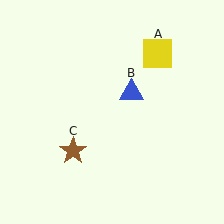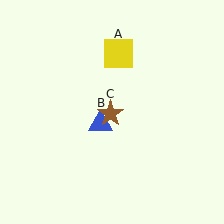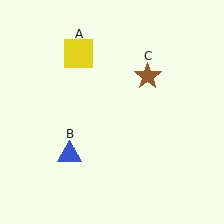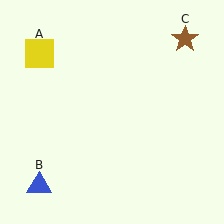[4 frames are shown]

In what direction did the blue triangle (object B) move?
The blue triangle (object B) moved down and to the left.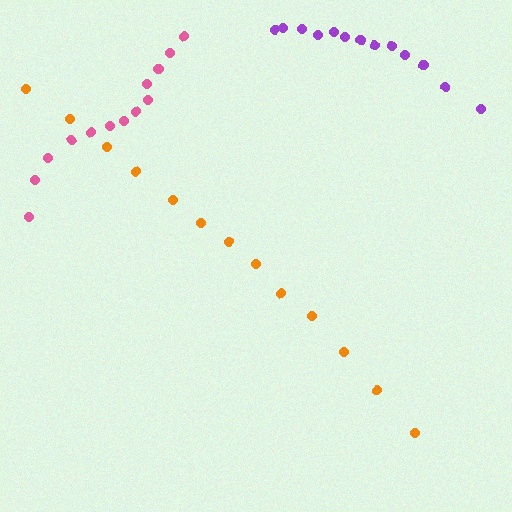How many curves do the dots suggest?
There are 3 distinct paths.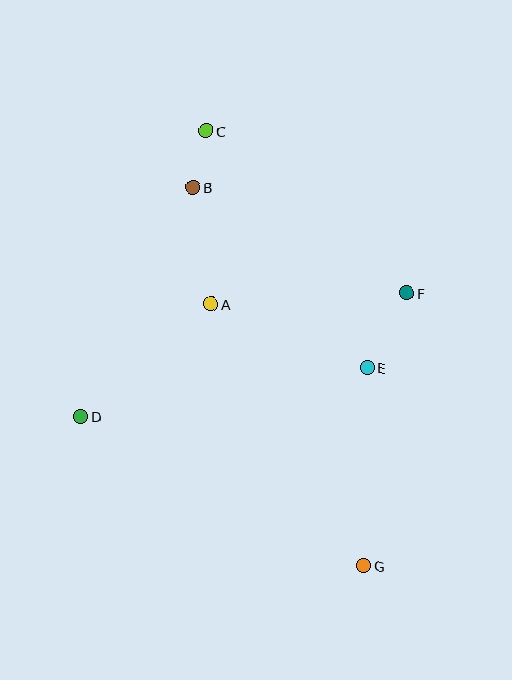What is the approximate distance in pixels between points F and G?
The distance between F and G is approximately 276 pixels.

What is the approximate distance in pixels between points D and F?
The distance between D and F is approximately 348 pixels.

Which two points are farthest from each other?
Points C and G are farthest from each other.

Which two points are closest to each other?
Points B and C are closest to each other.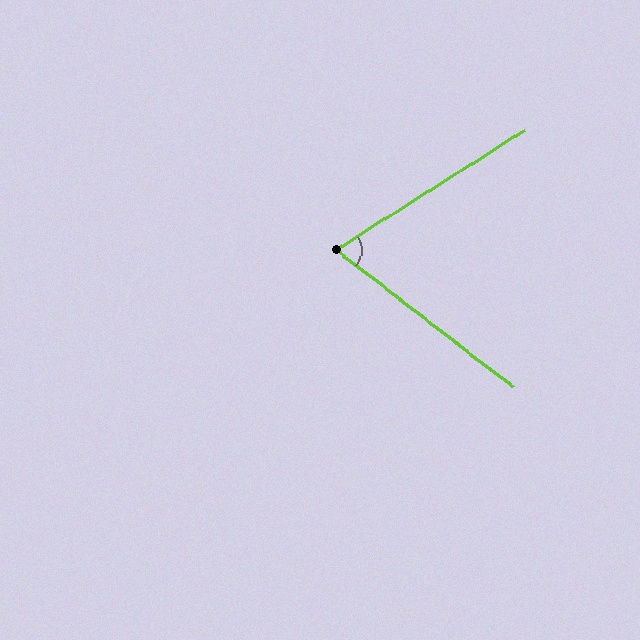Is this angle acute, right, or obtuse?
It is acute.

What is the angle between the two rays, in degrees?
Approximately 70 degrees.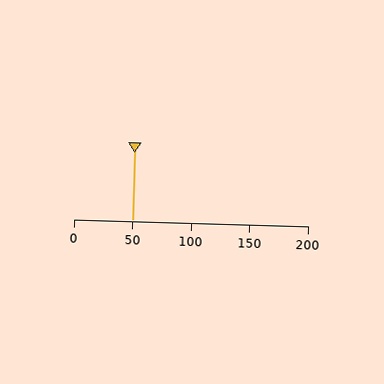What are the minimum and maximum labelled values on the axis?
The axis runs from 0 to 200.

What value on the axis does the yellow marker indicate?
The marker indicates approximately 50.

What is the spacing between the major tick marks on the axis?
The major ticks are spaced 50 apart.